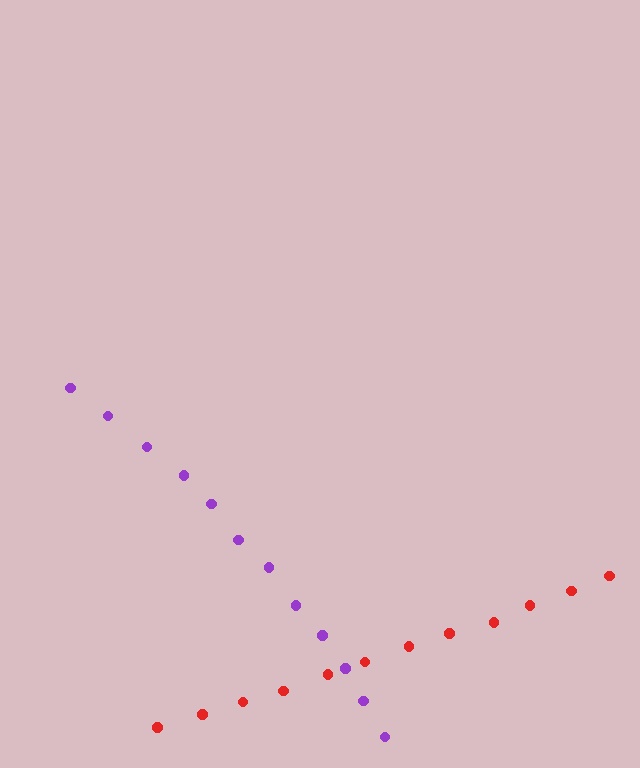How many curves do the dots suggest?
There are 2 distinct paths.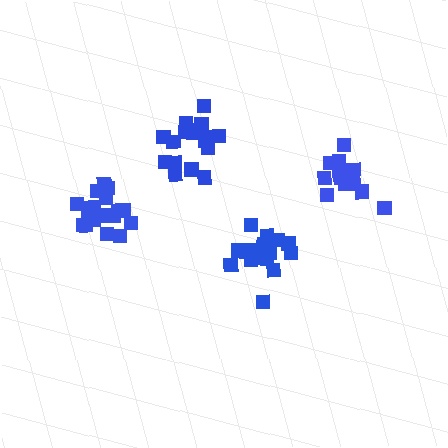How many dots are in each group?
Group 1: 19 dots, Group 2: 18 dots, Group 3: 21 dots, Group 4: 18 dots (76 total).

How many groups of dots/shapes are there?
There are 4 groups.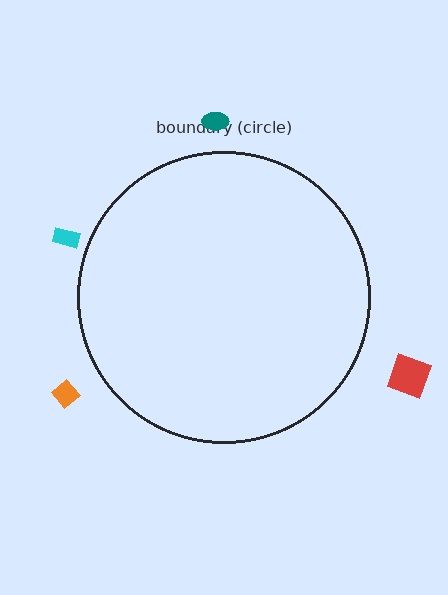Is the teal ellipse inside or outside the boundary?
Outside.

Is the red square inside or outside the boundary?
Outside.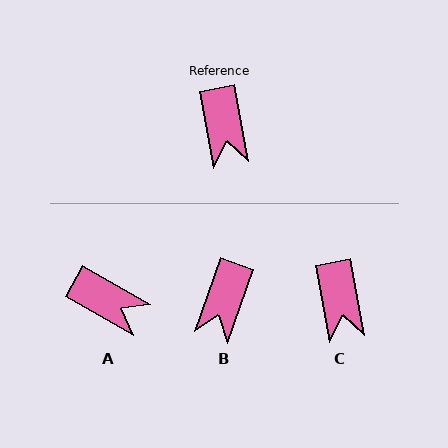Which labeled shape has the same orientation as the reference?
C.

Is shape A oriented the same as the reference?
No, it is off by about 50 degrees.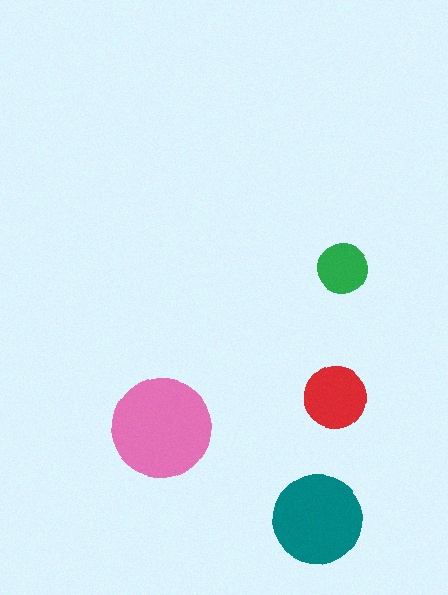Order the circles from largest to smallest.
the pink one, the teal one, the red one, the green one.